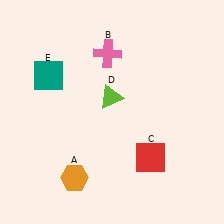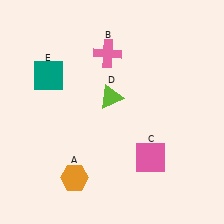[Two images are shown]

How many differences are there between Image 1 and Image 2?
There is 1 difference between the two images.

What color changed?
The square (C) changed from red in Image 1 to pink in Image 2.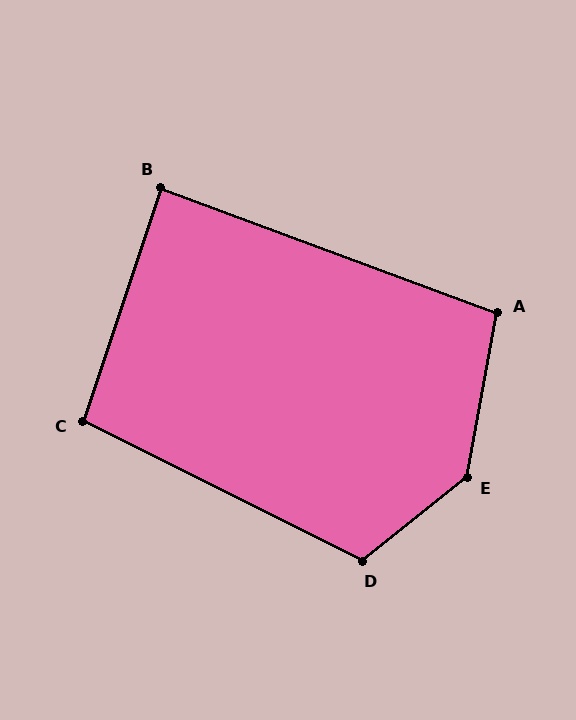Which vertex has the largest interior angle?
E, at approximately 139 degrees.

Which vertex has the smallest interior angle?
B, at approximately 88 degrees.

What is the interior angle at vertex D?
Approximately 115 degrees (obtuse).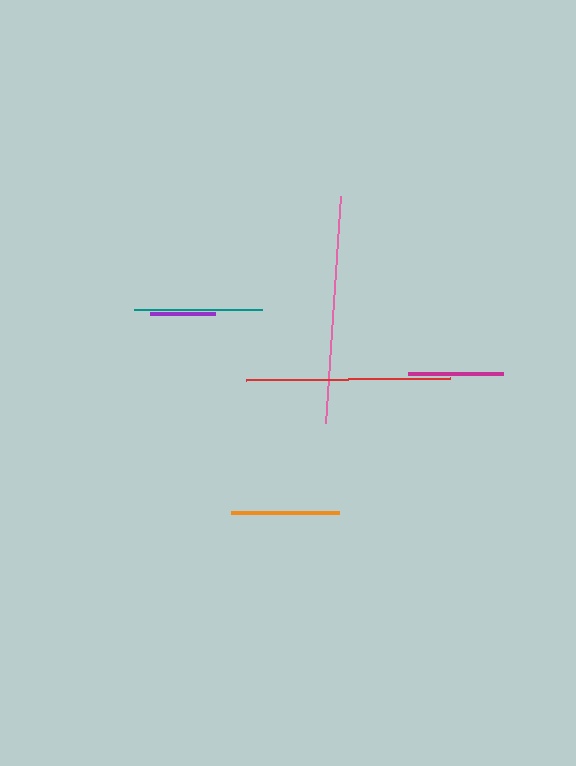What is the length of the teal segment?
The teal segment is approximately 128 pixels long.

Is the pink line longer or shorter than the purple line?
The pink line is longer than the purple line.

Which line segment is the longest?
The pink line is the longest at approximately 227 pixels.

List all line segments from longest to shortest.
From longest to shortest: pink, red, teal, orange, magenta, purple.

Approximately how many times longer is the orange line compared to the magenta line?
The orange line is approximately 1.1 times the length of the magenta line.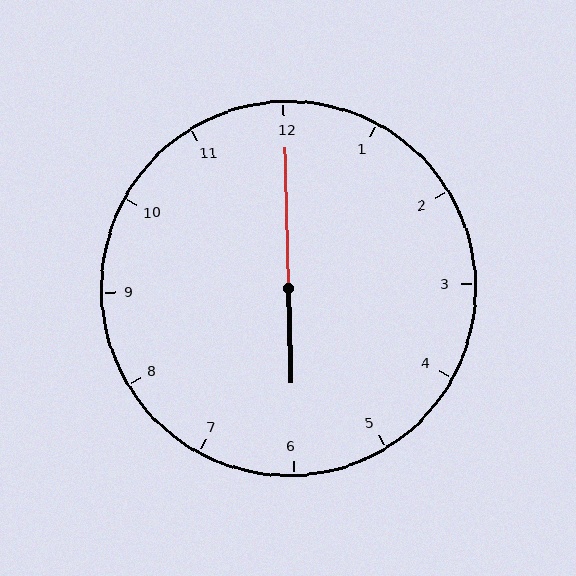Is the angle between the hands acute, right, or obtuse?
It is obtuse.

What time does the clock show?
6:00.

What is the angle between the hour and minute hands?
Approximately 180 degrees.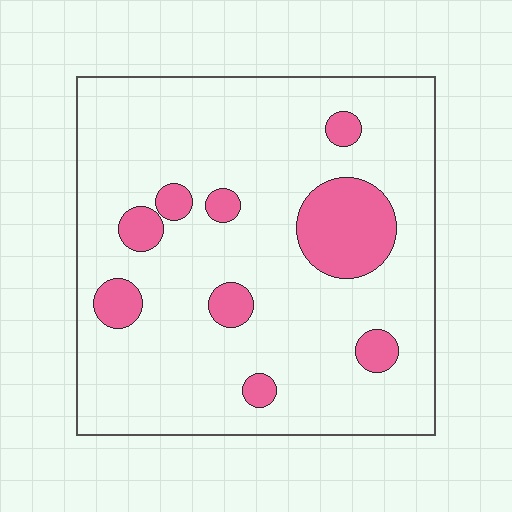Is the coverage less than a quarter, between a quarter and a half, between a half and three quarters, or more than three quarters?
Less than a quarter.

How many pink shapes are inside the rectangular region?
9.